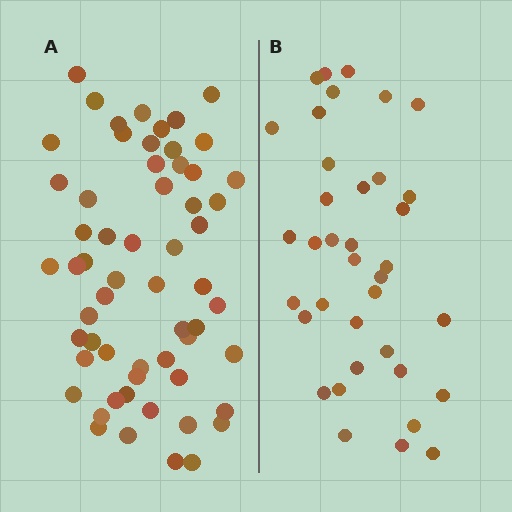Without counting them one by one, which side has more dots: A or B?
Region A (the left region) has more dots.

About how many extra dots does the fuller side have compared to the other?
Region A has approximately 20 more dots than region B.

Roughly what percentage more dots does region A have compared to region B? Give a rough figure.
About 60% more.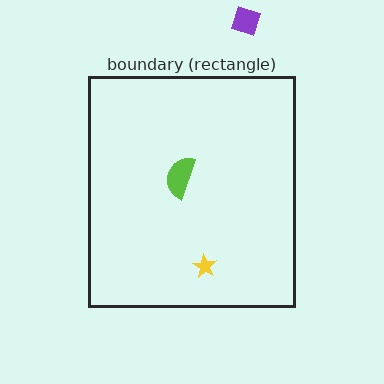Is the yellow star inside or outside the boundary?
Inside.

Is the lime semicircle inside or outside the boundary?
Inside.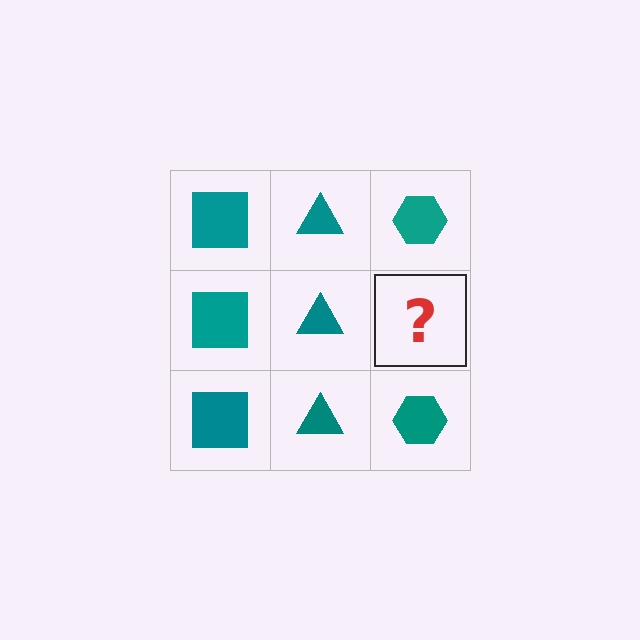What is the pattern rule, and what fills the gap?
The rule is that each column has a consistent shape. The gap should be filled with a teal hexagon.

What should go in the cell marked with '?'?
The missing cell should contain a teal hexagon.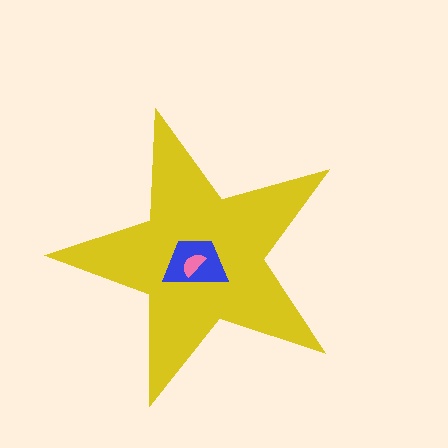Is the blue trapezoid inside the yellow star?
Yes.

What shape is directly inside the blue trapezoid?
The pink semicircle.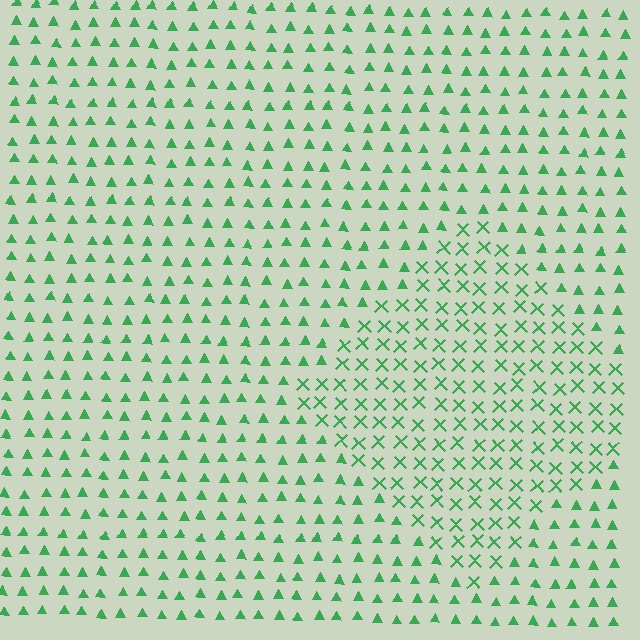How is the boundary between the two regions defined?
The boundary is defined by a change in element shape: X marks inside vs. triangles outside. All elements share the same color and spacing.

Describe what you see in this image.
The image is filled with small green elements arranged in a uniform grid. A diamond-shaped region contains X marks, while the surrounding area contains triangles. The boundary is defined purely by the change in element shape.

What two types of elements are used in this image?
The image uses X marks inside the diamond region and triangles outside it.